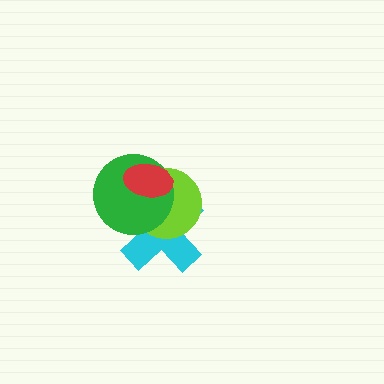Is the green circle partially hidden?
Yes, it is partially covered by another shape.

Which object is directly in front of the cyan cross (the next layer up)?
The lime circle is directly in front of the cyan cross.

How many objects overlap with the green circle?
3 objects overlap with the green circle.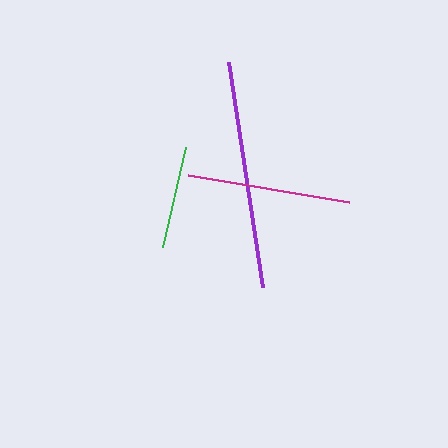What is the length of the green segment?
The green segment is approximately 102 pixels long.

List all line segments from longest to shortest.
From longest to shortest: purple, magenta, green.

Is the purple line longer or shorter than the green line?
The purple line is longer than the green line.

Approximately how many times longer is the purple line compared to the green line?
The purple line is approximately 2.2 times the length of the green line.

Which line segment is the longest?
The purple line is the longest at approximately 227 pixels.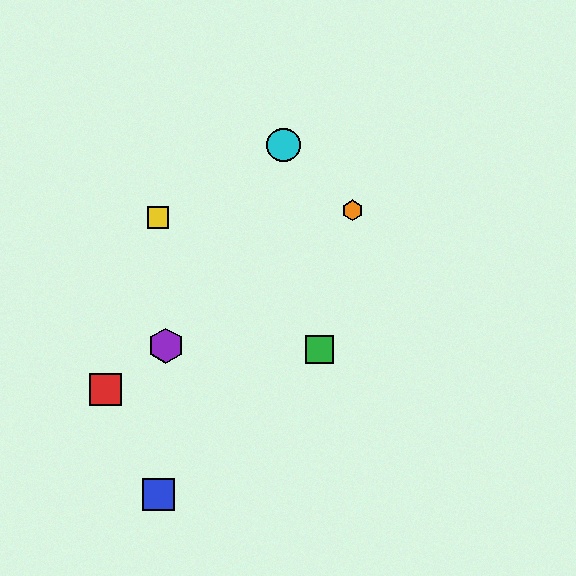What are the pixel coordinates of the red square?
The red square is at (106, 390).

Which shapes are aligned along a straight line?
The red square, the purple hexagon, the orange hexagon are aligned along a straight line.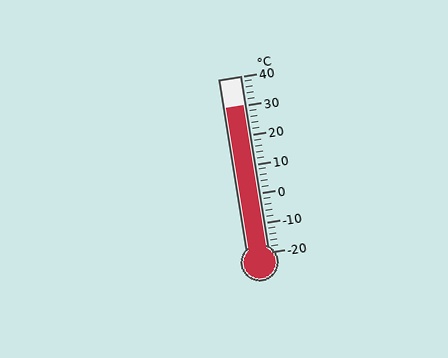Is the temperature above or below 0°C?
The temperature is above 0°C.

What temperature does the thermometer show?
The thermometer shows approximately 30°C.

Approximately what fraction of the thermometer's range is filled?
The thermometer is filled to approximately 85% of its range.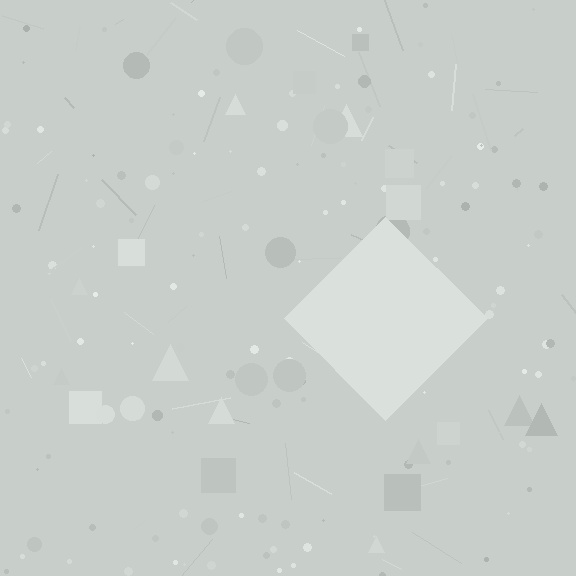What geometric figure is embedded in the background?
A diamond is embedded in the background.